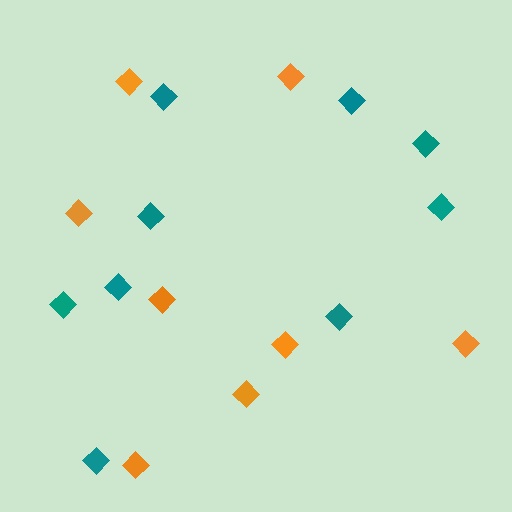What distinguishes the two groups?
There are 2 groups: one group of orange diamonds (8) and one group of teal diamonds (9).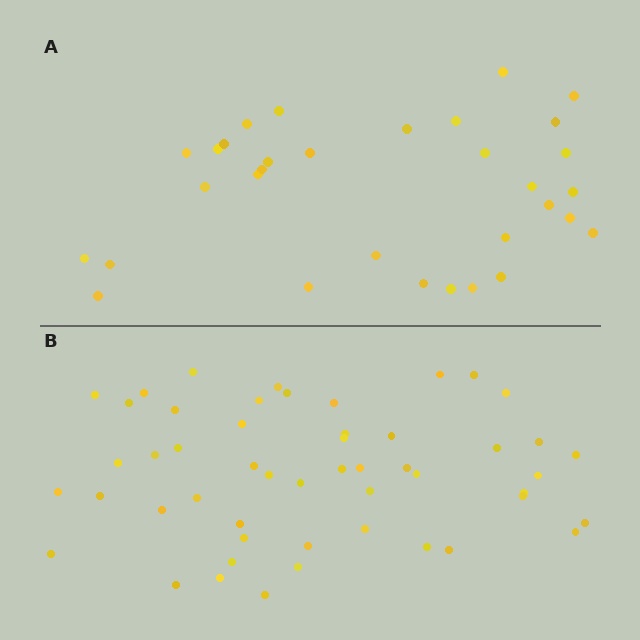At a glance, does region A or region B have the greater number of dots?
Region B (the bottom region) has more dots.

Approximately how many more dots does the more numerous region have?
Region B has approximately 20 more dots than region A.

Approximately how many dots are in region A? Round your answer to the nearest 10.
About 30 dots. (The exact count is 32, which rounds to 30.)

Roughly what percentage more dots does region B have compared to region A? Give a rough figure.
About 60% more.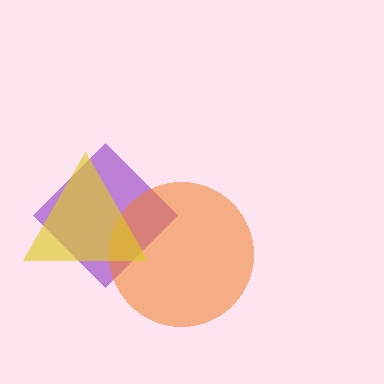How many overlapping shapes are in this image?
There are 3 overlapping shapes in the image.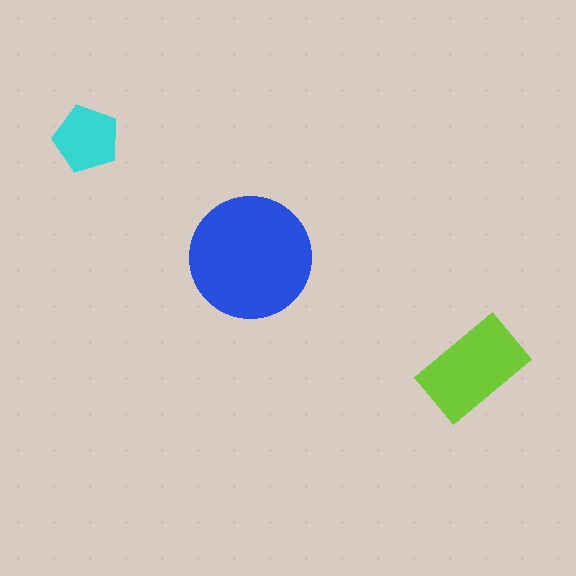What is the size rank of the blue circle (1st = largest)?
1st.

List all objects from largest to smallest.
The blue circle, the lime rectangle, the cyan pentagon.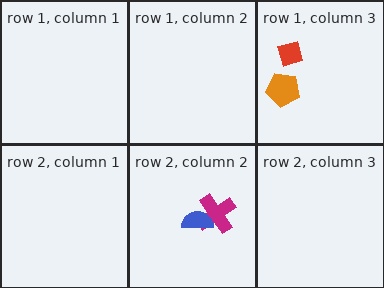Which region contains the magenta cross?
The row 2, column 2 region.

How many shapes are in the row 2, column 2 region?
2.